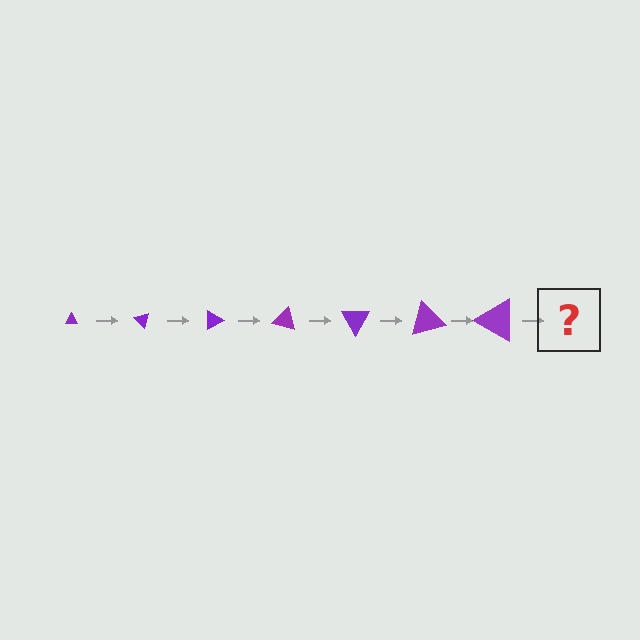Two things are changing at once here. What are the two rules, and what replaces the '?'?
The two rules are that the triangle grows larger each step and it rotates 45 degrees each step. The '?' should be a triangle, larger than the previous one and rotated 315 degrees from the start.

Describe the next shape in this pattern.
It should be a triangle, larger than the previous one and rotated 315 degrees from the start.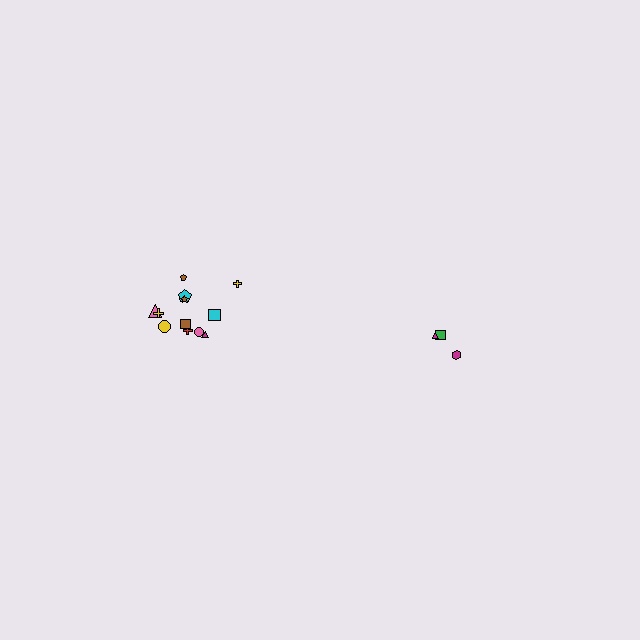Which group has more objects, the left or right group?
The left group.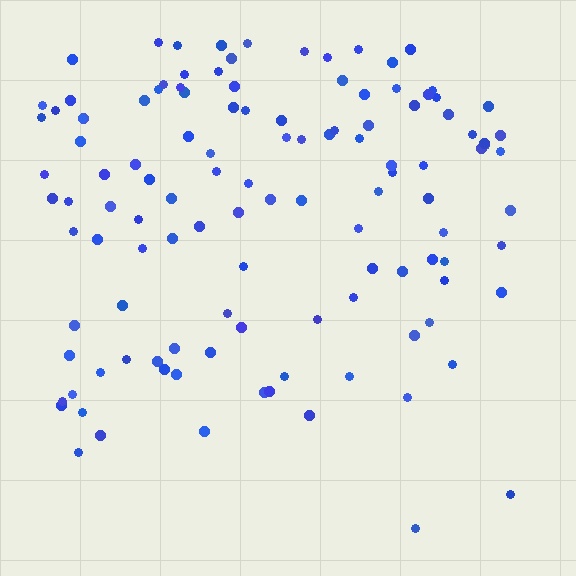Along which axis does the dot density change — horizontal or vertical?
Vertical.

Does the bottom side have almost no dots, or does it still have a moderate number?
Still a moderate number, just noticeably fewer than the top.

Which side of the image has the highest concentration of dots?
The top.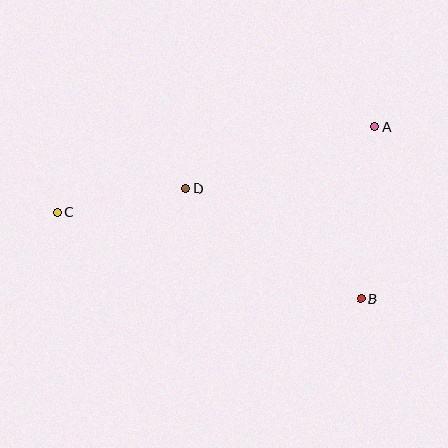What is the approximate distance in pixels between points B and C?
The distance between B and C is approximately 315 pixels.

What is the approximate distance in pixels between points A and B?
The distance between A and B is approximately 172 pixels.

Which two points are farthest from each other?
Points A and C are farthest from each other.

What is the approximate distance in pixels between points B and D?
The distance between B and D is approximately 207 pixels.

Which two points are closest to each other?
Points C and D are closest to each other.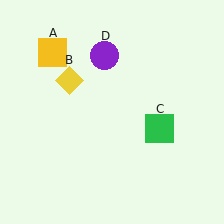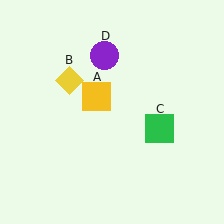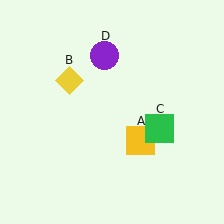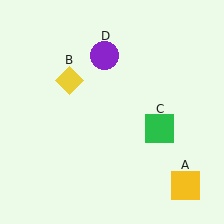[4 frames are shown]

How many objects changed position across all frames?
1 object changed position: yellow square (object A).